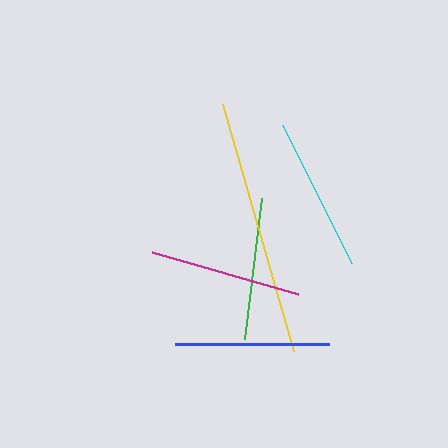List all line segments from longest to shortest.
From longest to shortest: yellow, blue, cyan, magenta, green.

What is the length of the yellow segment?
The yellow segment is approximately 256 pixels long.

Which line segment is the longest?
The yellow line is the longest at approximately 256 pixels.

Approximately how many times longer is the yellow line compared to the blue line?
The yellow line is approximately 1.7 times the length of the blue line.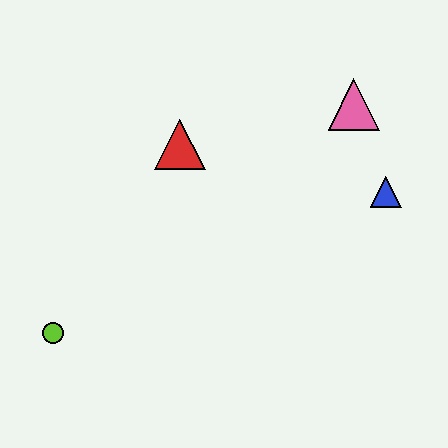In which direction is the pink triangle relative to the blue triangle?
The pink triangle is above the blue triangle.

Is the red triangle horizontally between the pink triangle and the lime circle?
Yes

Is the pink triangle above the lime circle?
Yes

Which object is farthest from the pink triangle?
The lime circle is farthest from the pink triangle.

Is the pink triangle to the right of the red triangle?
Yes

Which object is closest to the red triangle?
The pink triangle is closest to the red triangle.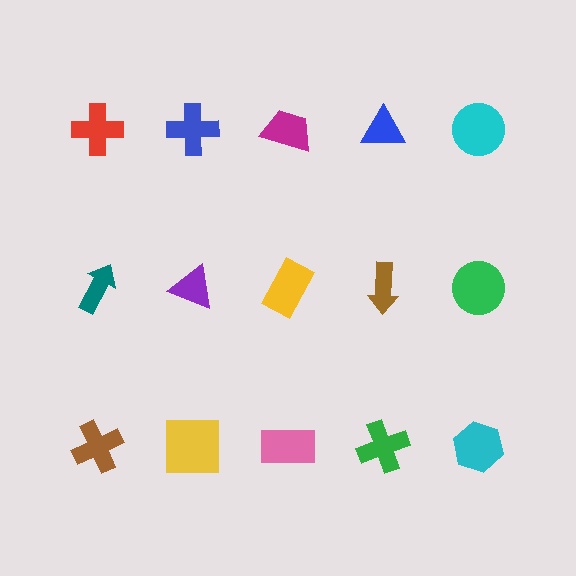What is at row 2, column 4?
A brown arrow.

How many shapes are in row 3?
5 shapes.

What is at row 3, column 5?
A cyan hexagon.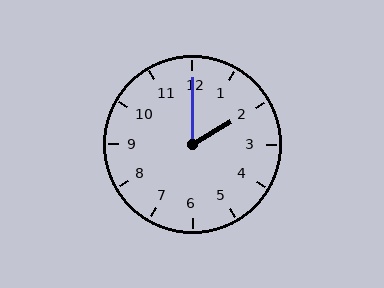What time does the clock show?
2:00.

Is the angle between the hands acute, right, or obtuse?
It is acute.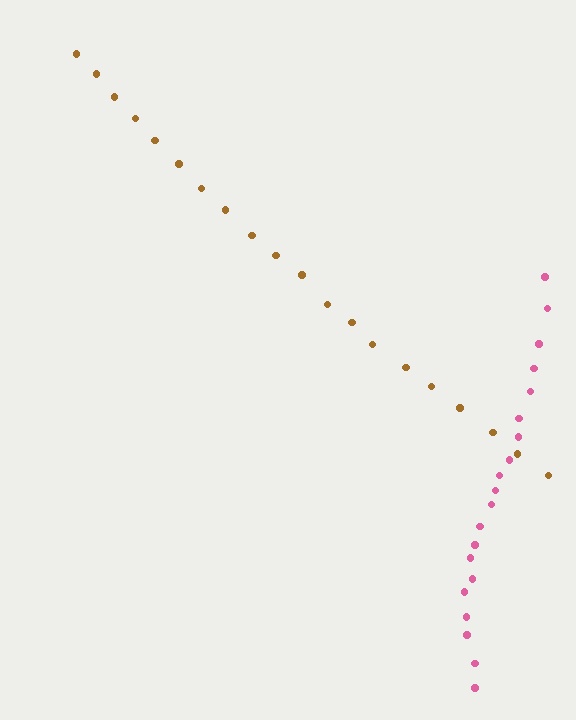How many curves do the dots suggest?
There are 2 distinct paths.